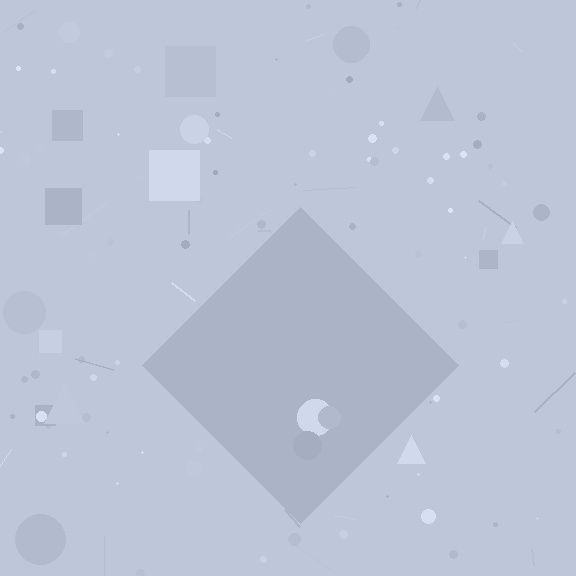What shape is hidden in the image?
A diamond is hidden in the image.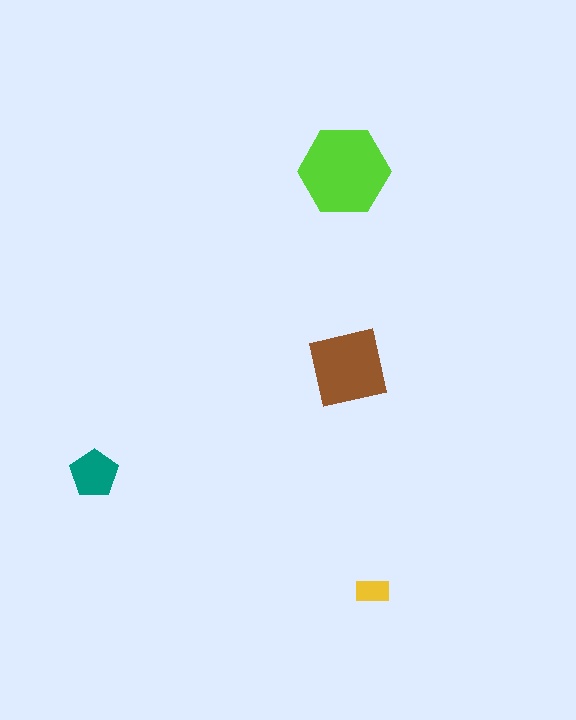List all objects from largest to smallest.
The lime hexagon, the brown square, the teal pentagon, the yellow rectangle.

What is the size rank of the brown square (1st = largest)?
2nd.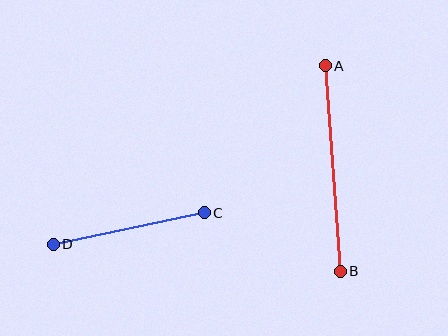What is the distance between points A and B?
The distance is approximately 206 pixels.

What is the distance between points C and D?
The distance is approximately 155 pixels.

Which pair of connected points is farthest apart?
Points A and B are farthest apart.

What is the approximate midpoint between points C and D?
The midpoint is at approximately (129, 228) pixels.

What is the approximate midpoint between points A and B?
The midpoint is at approximately (333, 169) pixels.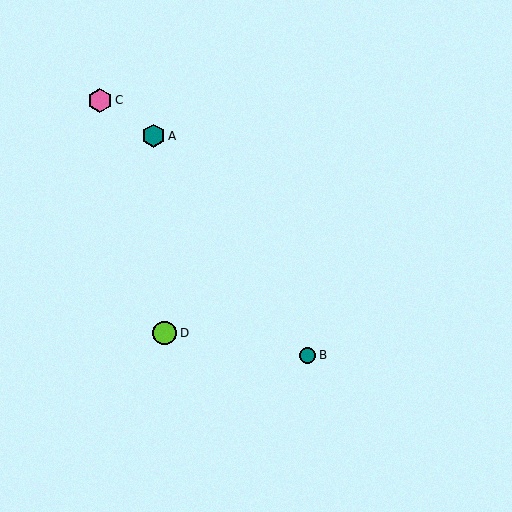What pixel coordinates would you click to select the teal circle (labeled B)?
Click at (308, 355) to select the teal circle B.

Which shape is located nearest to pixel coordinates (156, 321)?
The lime circle (labeled D) at (165, 333) is nearest to that location.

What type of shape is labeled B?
Shape B is a teal circle.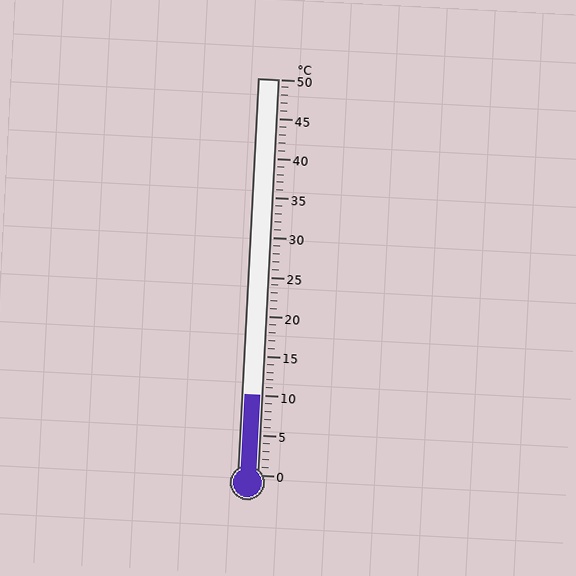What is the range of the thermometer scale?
The thermometer scale ranges from 0°C to 50°C.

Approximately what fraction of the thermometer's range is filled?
The thermometer is filled to approximately 20% of its range.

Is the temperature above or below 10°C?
The temperature is at 10°C.